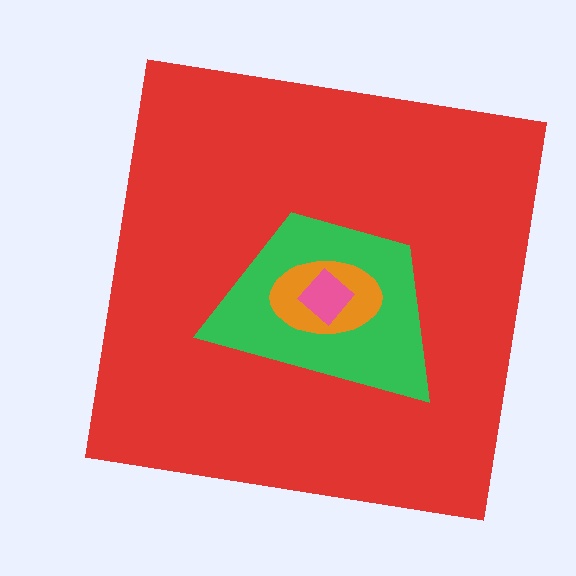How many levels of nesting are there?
4.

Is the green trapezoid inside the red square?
Yes.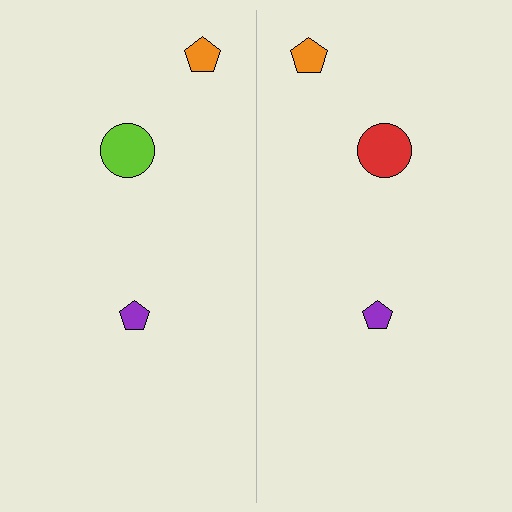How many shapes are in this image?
There are 6 shapes in this image.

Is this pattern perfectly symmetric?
No, the pattern is not perfectly symmetric. The red circle on the right side breaks the symmetry — its mirror counterpart is lime.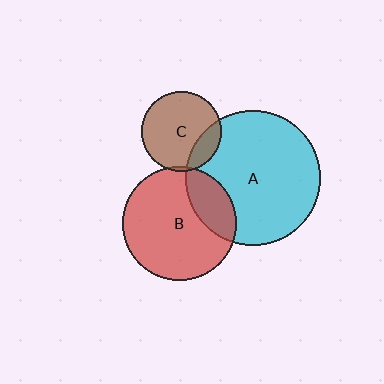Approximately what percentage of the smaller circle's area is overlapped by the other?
Approximately 5%.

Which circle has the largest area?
Circle A (cyan).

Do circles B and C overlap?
Yes.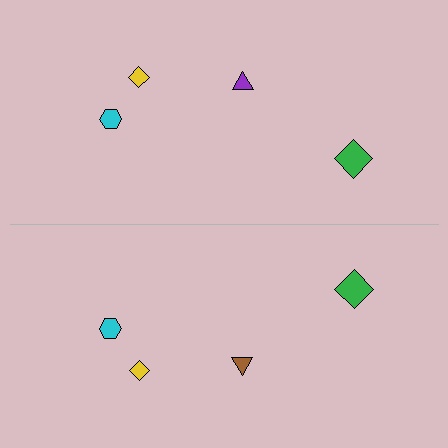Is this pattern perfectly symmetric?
No, the pattern is not perfectly symmetric. The brown triangle on the bottom side breaks the symmetry — its mirror counterpart is purple.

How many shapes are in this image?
There are 8 shapes in this image.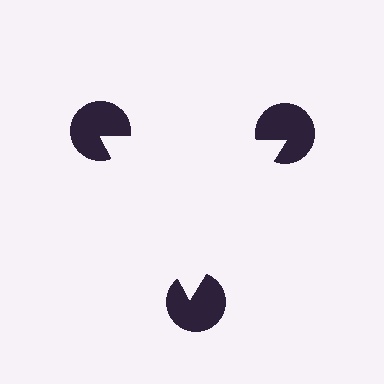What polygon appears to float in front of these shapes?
An illusory triangle — its edges are inferred from the aligned wedge cuts in the pac-man discs, not physically drawn.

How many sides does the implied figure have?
3 sides.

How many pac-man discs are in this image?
There are 3 — one at each vertex of the illusory triangle.